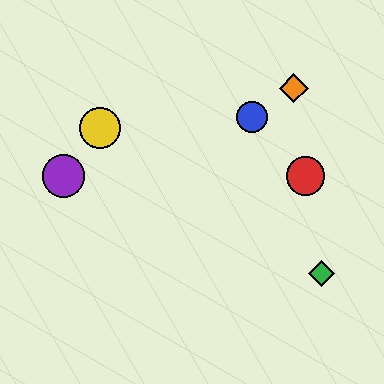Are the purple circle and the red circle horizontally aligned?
Yes, both are at y≈176.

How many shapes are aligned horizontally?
2 shapes (the red circle, the purple circle) are aligned horizontally.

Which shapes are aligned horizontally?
The red circle, the purple circle are aligned horizontally.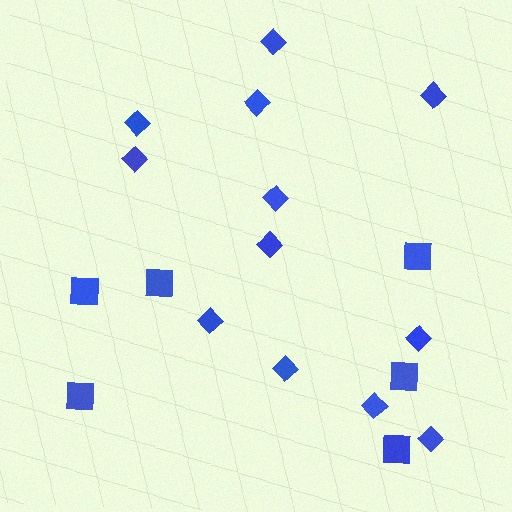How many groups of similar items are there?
There are 2 groups: one group of squares (6) and one group of diamonds (12).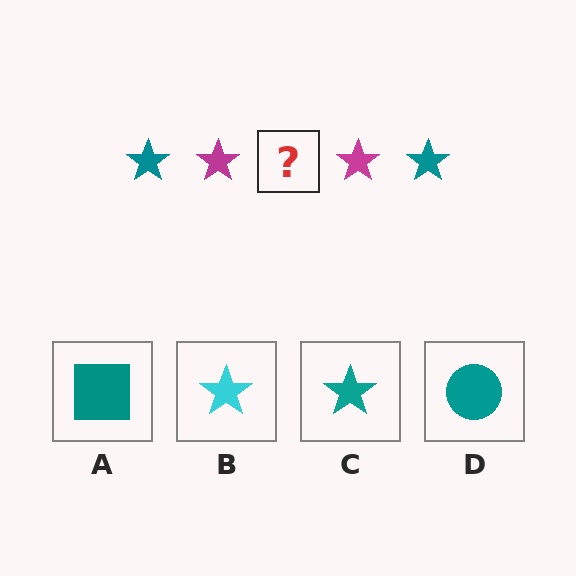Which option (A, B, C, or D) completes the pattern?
C.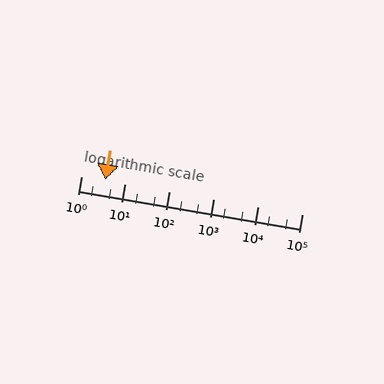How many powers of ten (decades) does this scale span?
The scale spans 5 decades, from 1 to 100000.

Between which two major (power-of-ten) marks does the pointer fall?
The pointer is between 1 and 10.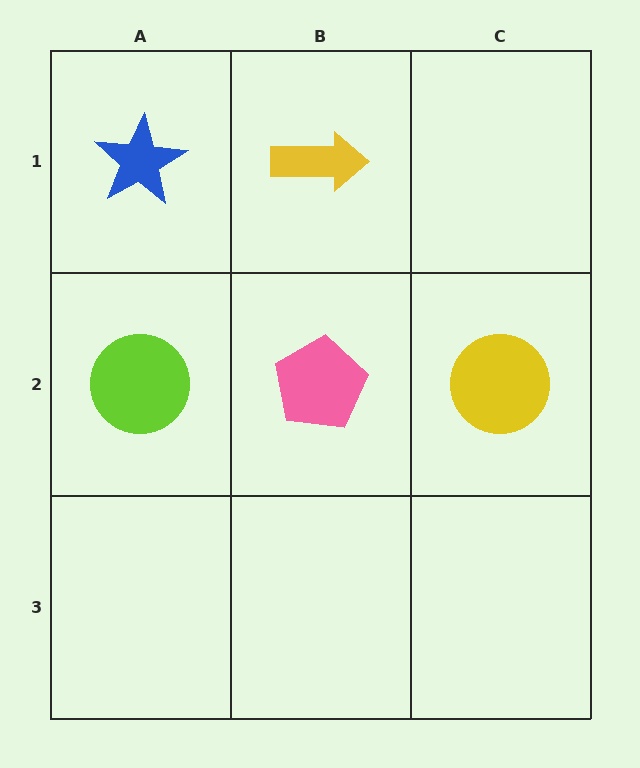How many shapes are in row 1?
2 shapes.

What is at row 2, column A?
A lime circle.